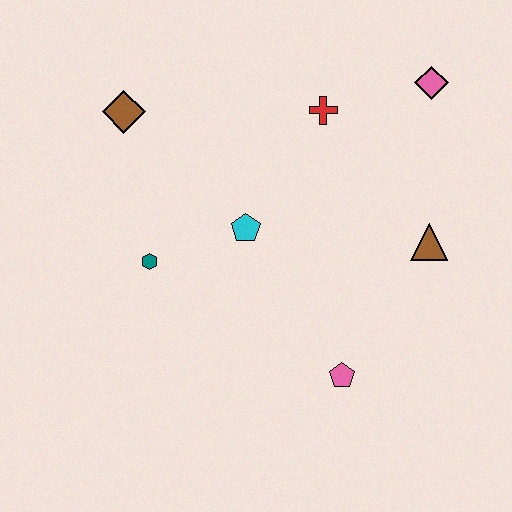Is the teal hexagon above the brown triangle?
No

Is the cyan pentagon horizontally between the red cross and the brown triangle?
No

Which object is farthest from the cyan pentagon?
The pink diamond is farthest from the cyan pentagon.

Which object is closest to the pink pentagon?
The brown triangle is closest to the pink pentagon.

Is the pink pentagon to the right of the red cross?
Yes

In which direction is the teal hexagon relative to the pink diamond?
The teal hexagon is to the left of the pink diamond.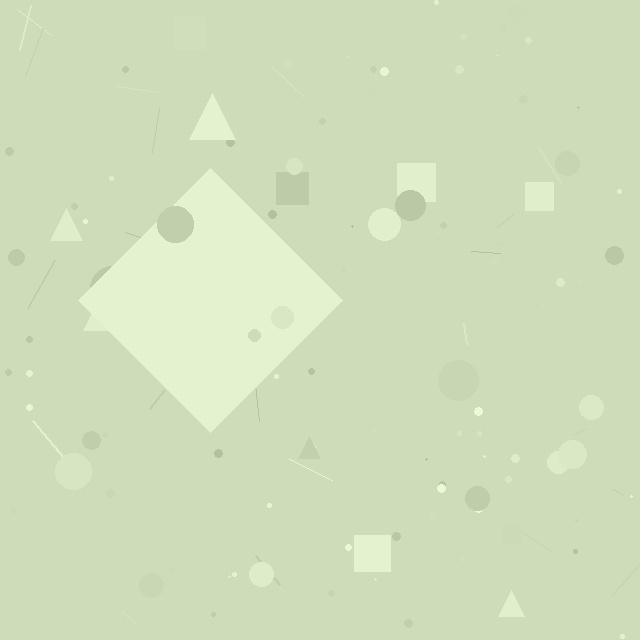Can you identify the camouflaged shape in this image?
The camouflaged shape is a diamond.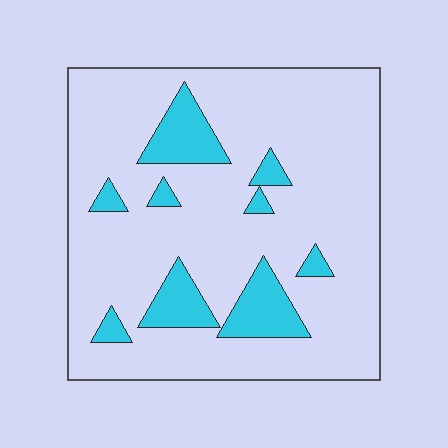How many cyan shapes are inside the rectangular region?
9.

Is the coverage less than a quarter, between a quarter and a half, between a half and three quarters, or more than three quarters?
Less than a quarter.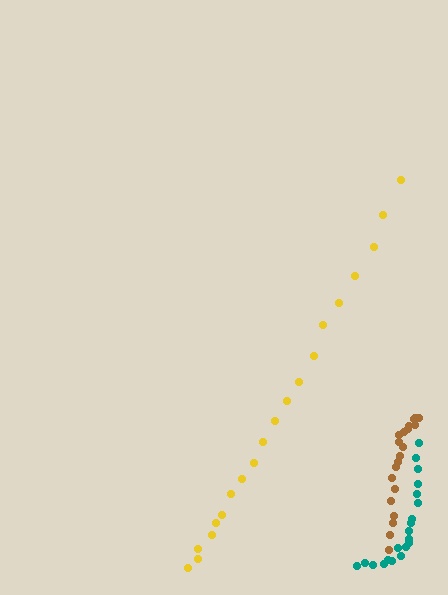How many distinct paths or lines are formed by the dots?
There are 3 distinct paths.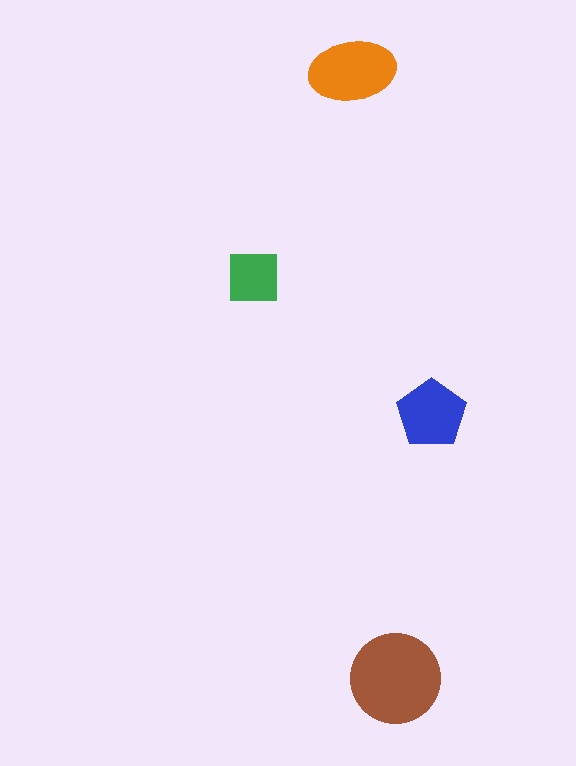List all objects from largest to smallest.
The brown circle, the orange ellipse, the blue pentagon, the green square.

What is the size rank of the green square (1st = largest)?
4th.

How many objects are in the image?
There are 4 objects in the image.